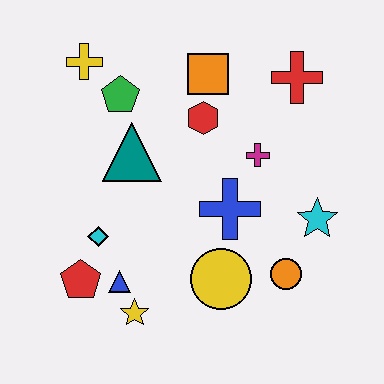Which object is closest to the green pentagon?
The yellow cross is closest to the green pentagon.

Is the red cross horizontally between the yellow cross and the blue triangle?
No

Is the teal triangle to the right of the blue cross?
No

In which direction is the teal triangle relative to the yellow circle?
The teal triangle is above the yellow circle.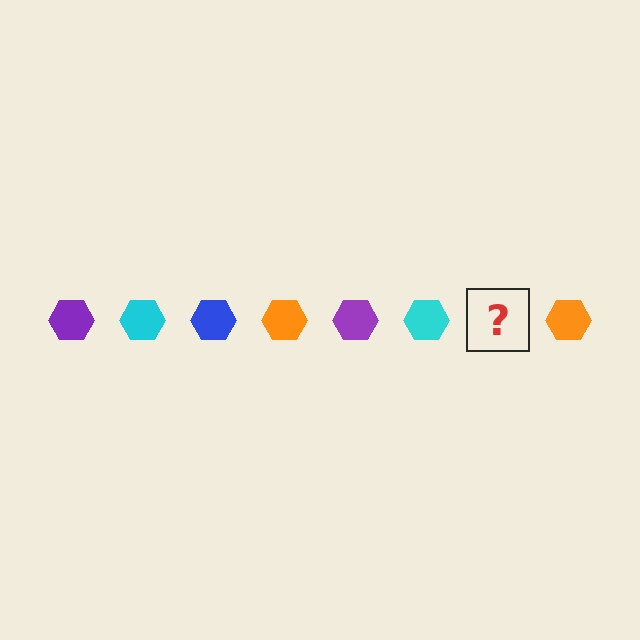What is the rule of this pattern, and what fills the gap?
The rule is that the pattern cycles through purple, cyan, blue, orange hexagons. The gap should be filled with a blue hexagon.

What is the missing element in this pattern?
The missing element is a blue hexagon.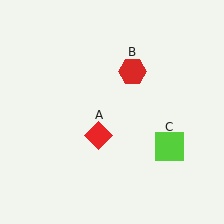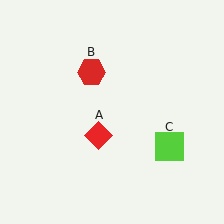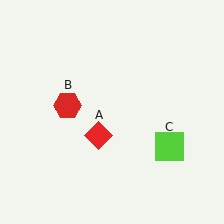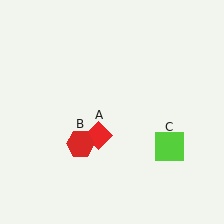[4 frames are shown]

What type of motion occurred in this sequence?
The red hexagon (object B) rotated counterclockwise around the center of the scene.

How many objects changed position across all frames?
1 object changed position: red hexagon (object B).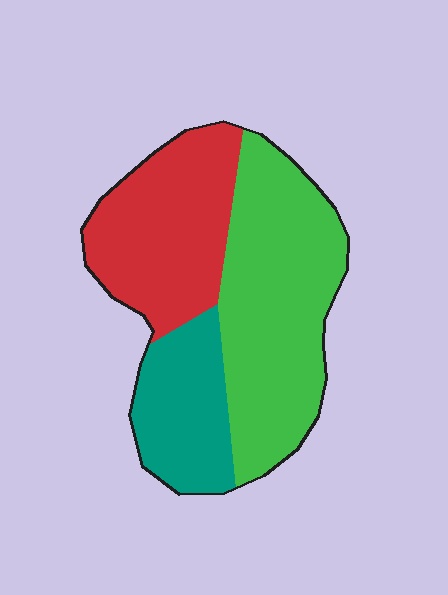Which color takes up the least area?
Teal, at roughly 20%.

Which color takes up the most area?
Green, at roughly 45%.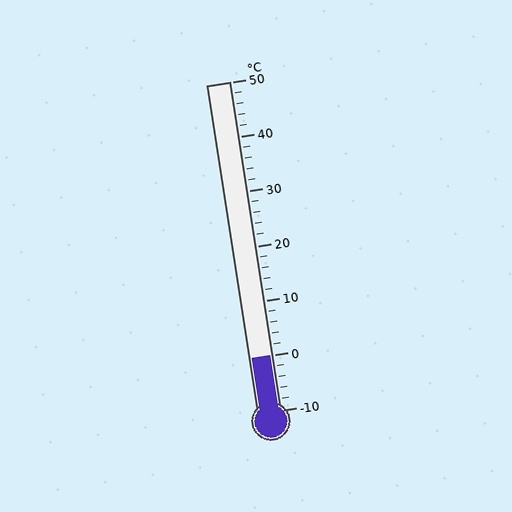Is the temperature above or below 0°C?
The temperature is at 0°C.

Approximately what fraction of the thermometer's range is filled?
The thermometer is filled to approximately 15% of its range.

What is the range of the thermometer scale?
The thermometer scale ranges from -10°C to 50°C.